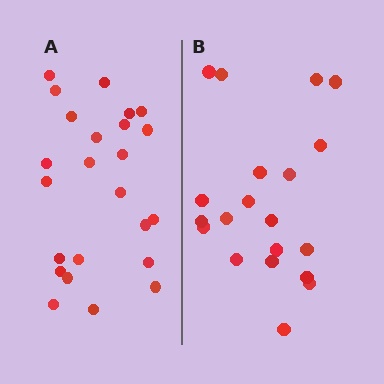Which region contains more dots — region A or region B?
Region A (the left region) has more dots.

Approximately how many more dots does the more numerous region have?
Region A has about 4 more dots than region B.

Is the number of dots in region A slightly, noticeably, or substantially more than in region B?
Region A has only slightly more — the two regions are fairly close. The ratio is roughly 1.2 to 1.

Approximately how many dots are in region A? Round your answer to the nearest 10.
About 20 dots. (The exact count is 24, which rounds to 20.)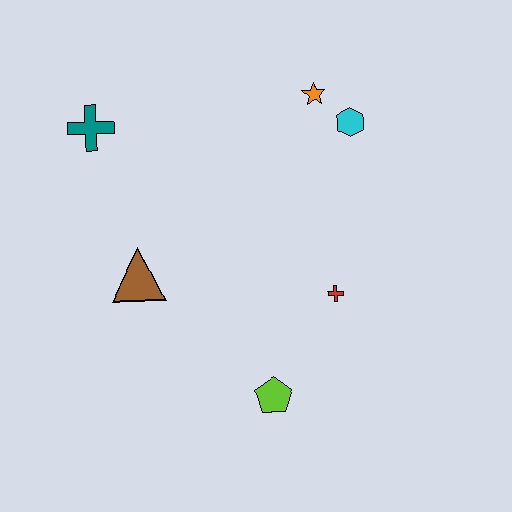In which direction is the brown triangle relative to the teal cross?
The brown triangle is below the teal cross.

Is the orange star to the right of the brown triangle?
Yes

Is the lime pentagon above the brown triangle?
No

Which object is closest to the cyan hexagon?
The orange star is closest to the cyan hexagon.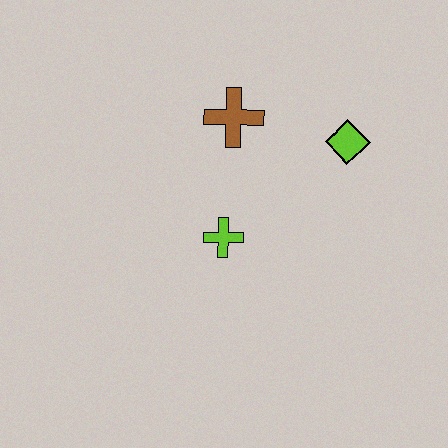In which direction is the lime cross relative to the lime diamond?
The lime cross is to the left of the lime diamond.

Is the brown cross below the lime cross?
No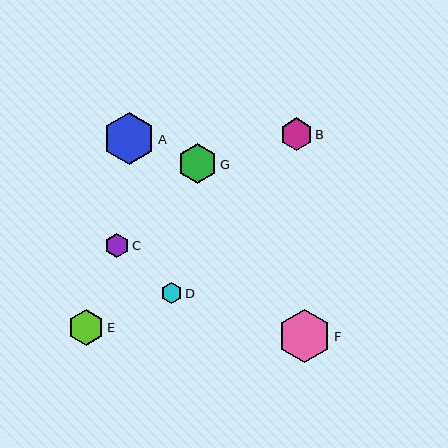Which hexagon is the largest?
Hexagon F is the largest with a size of approximately 53 pixels.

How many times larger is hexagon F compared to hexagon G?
Hexagon F is approximately 1.3 times the size of hexagon G.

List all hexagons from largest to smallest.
From largest to smallest: F, A, G, E, B, C, D.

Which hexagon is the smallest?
Hexagon D is the smallest with a size of approximately 21 pixels.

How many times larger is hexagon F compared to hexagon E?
Hexagon F is approximately 1.5 times the size of hexagon E.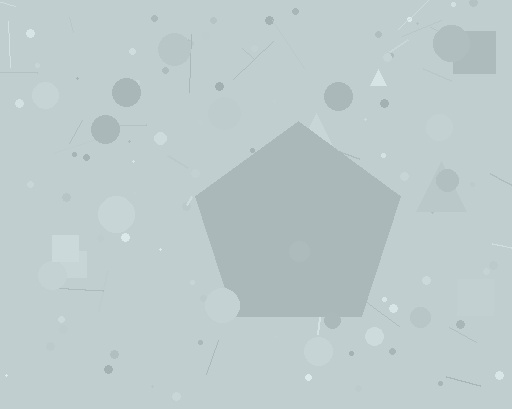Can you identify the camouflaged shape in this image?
The camouflaged shape is a pentagon.